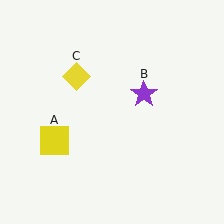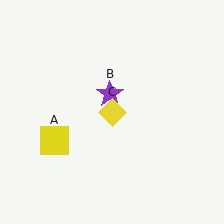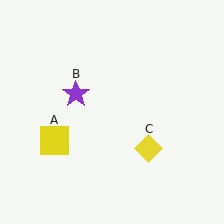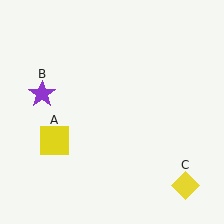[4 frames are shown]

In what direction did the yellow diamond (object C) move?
The yellow diamond (object C) moved down and to the right.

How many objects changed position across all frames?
2 objects changed position: purple star (object B), yellow diamond (object C).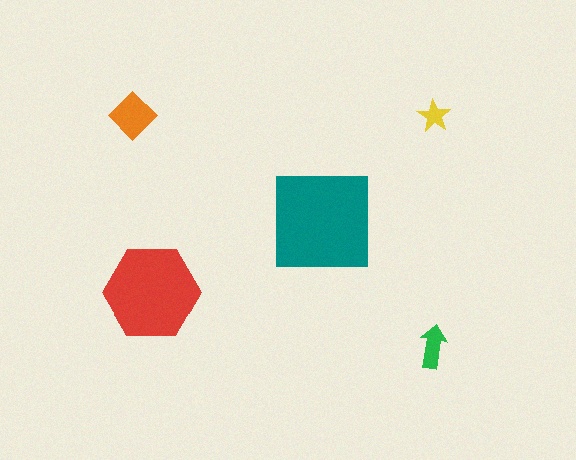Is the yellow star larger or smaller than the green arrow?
Smaller.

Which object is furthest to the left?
The orange diamond is leftmost.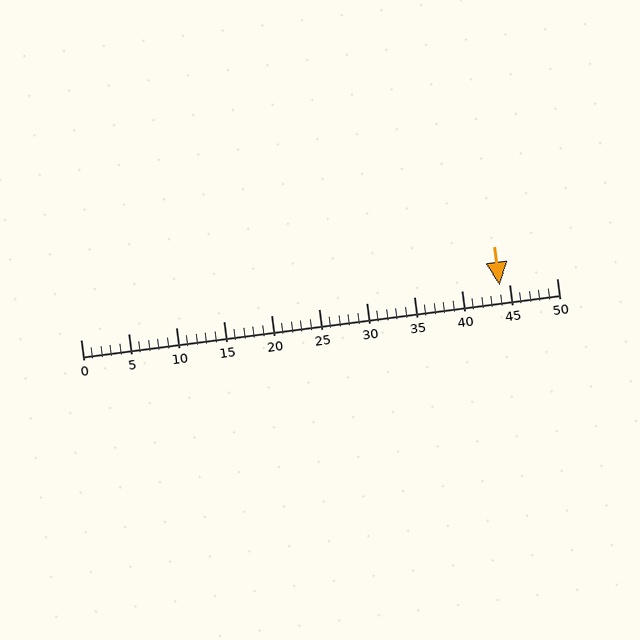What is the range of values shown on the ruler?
The ruler shows values from 0 to 50.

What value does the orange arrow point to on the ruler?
The orange arrow points to approximately 44.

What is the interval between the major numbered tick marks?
The major tick marks are spaced 5 units apart.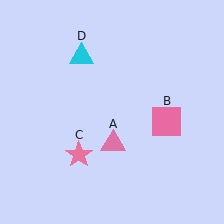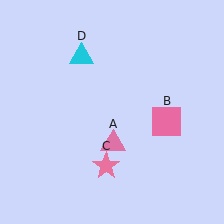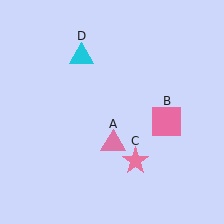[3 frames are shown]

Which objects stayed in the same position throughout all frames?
Pink triangle (object A) and pink square (object B) and cyan triangle (object D) remained stationary.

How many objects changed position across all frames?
1 object changed position: pink star (object C).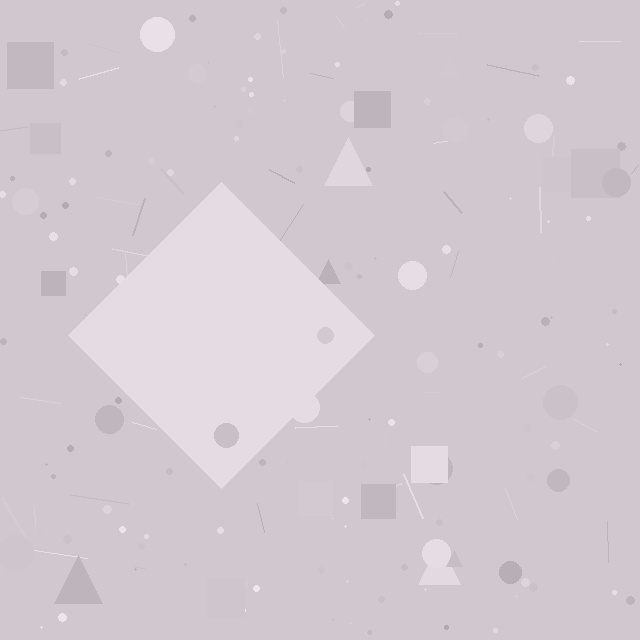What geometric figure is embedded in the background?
A diamond is embedded in the background.